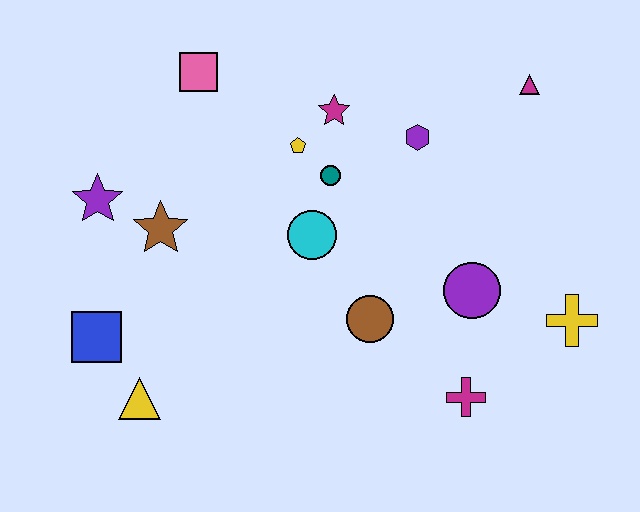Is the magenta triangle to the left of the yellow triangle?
No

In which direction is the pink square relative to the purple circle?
The pink square is to the left of the purple circle.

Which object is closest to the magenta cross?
The purple circle is closest to the magenta cross.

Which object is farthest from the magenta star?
The yellow triangle is farthest from the magenta star.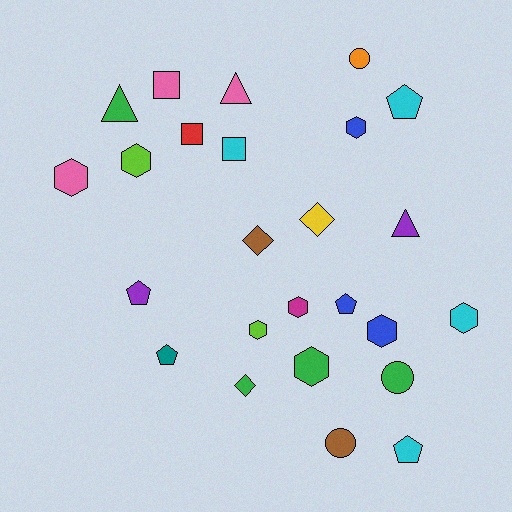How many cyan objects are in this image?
There are 4 cyan objects.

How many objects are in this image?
There are 25 objects.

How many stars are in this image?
There are no stars.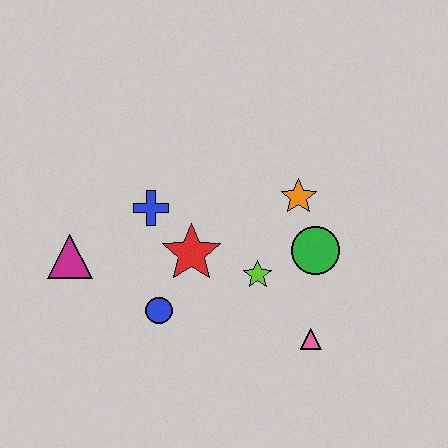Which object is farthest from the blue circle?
The orange star is farthest from the blue circle.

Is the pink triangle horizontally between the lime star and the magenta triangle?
No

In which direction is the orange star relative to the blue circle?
The orange star is to the right of the blue circle.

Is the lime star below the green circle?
Yes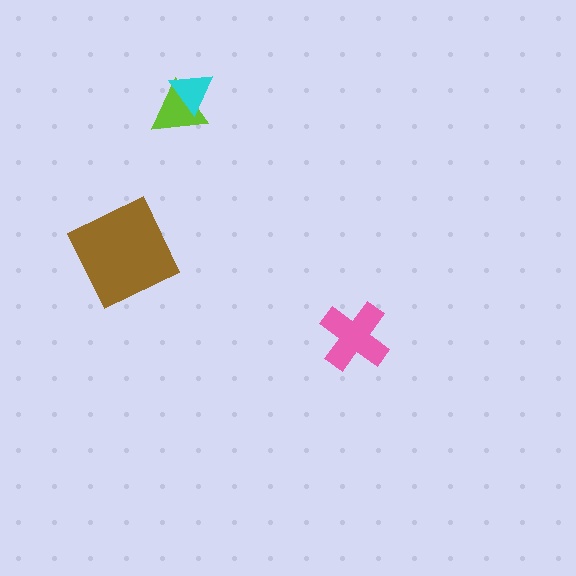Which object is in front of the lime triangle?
The cyan triangle is in front of the lime triangle.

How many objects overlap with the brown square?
0 objects overlap with the brown square.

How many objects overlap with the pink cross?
0 objects overlap with the pink cross.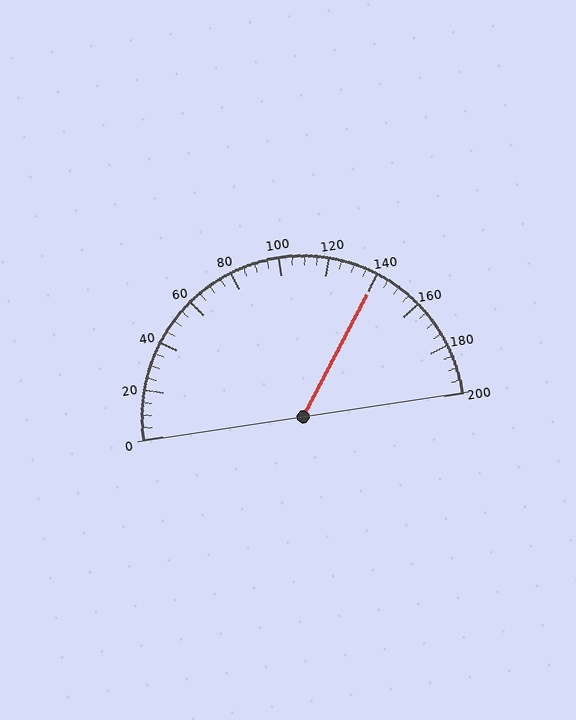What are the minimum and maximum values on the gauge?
The gauge ranges from 0 to 200.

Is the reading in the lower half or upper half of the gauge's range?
The reading is in the upper half of the range (0 to 200).